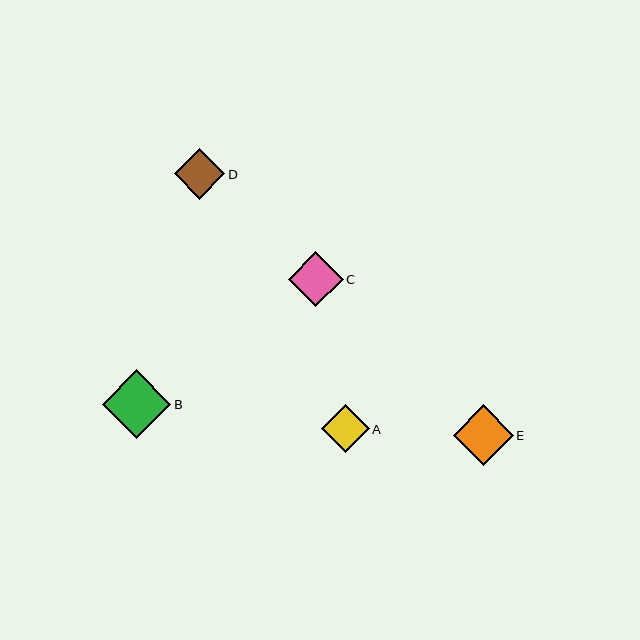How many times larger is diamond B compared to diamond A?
Diamond B is approximately 1.4 times the size of diamond A.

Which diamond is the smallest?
Diamond A is the smallest with a size of approximately 48 pixels.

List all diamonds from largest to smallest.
From largest to smallest: B, E, C, D, A.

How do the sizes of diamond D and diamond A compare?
Diamond D and diamond A are approximately the same size.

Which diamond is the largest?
Diamond B is the largest with a size of approximately 69 pixels.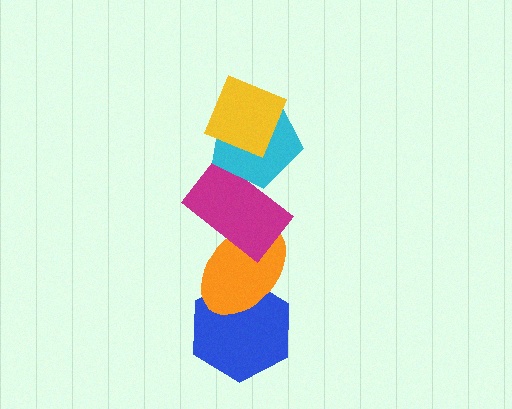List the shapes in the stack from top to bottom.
From top to bottom: the yellow diamond, the cyan pentagon, the magenta rectangle, the orange ellipse, the blue hexagon.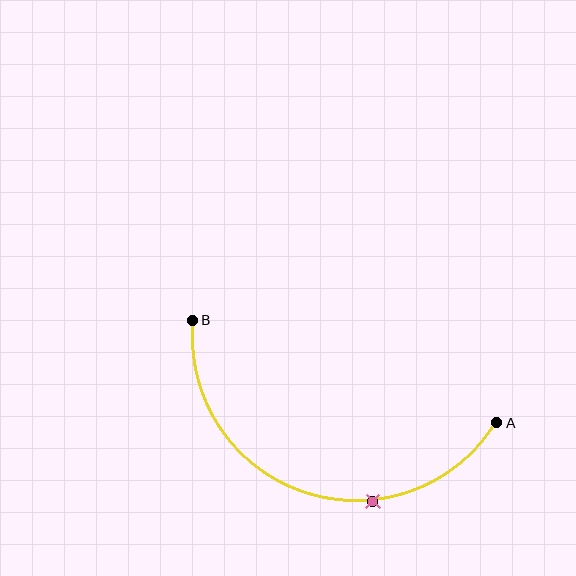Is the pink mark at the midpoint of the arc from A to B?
No. The pink mark lies on the arc but is closer to endpoint A. The arc midpoint would be at the point on the curve equidistant along the arc from both A and B.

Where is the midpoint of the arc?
The arc midpoint is the point on the curve farthest from the straight line joining A and B. It sits below that line.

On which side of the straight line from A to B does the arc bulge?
The arc bulges below the straight line connecting A and B.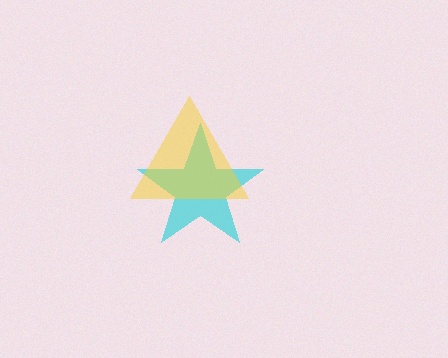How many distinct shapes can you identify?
There are 2 distinct shapes: a cyan star, a yellow triangle.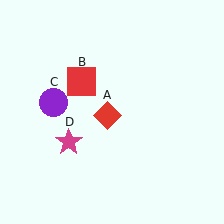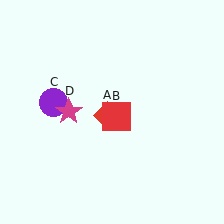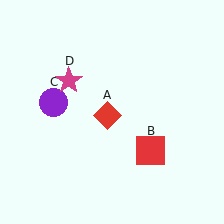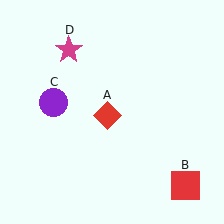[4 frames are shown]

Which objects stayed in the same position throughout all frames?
Red diamond (object A) and purple circle (object C) remained stationary.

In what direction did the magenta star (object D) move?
The magenta star (object D) moved up.